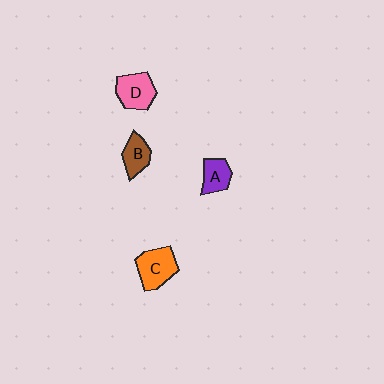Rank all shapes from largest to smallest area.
From largest to smallest: C (orange), D (pink), B (brown), A (purple).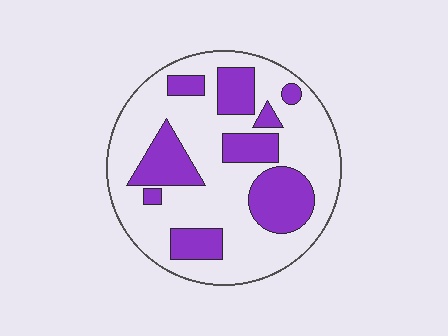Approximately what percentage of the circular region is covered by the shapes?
Approximately 30%.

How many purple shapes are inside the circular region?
9.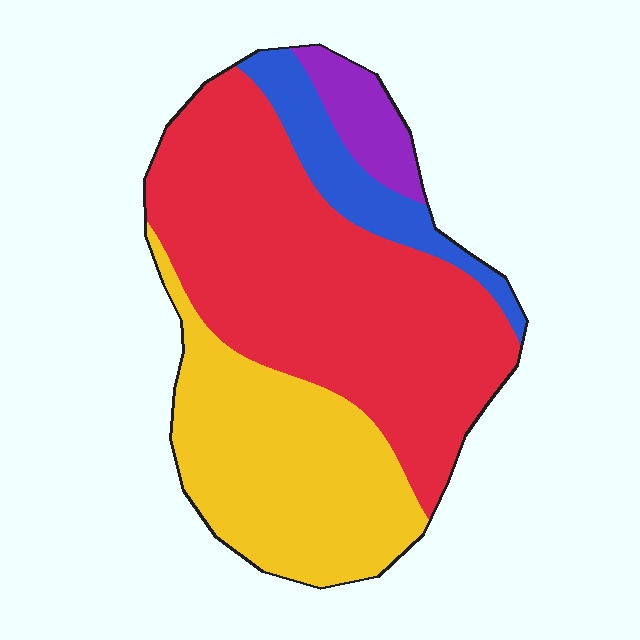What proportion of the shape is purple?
Purple covers about 5% of the shape.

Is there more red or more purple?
Red.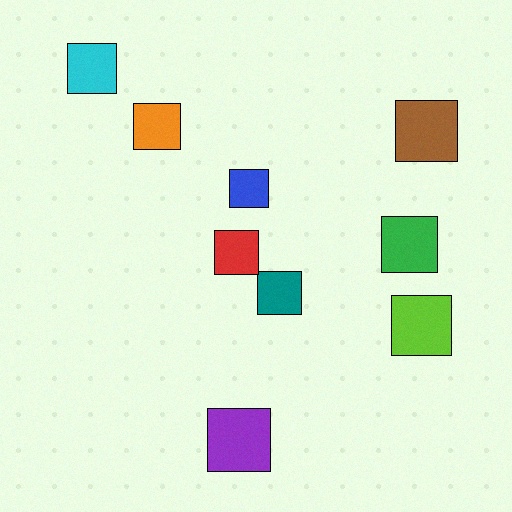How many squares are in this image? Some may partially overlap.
There are 9 squares.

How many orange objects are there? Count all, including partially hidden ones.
There is 1 orange object.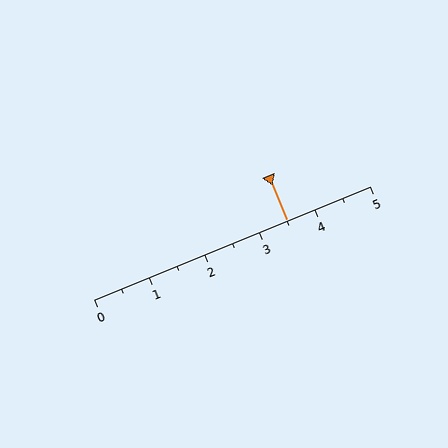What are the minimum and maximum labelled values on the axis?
The axis runs from 0 to 5.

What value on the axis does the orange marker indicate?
The marker indicates approximately 3.5.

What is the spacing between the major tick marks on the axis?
The major ticks are spaced 1 apart.